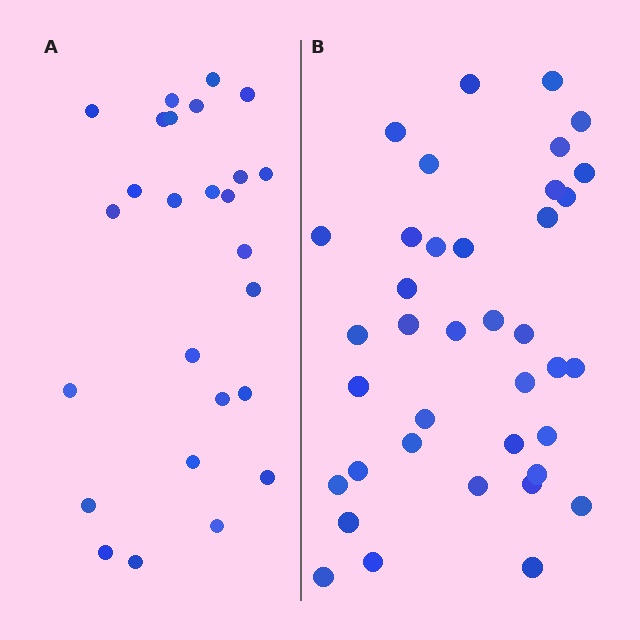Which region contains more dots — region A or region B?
Region B (the right region) has more dots.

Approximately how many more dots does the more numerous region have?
Region B has roughly 12 or so more dots than region A.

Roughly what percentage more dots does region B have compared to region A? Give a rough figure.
About 45% more.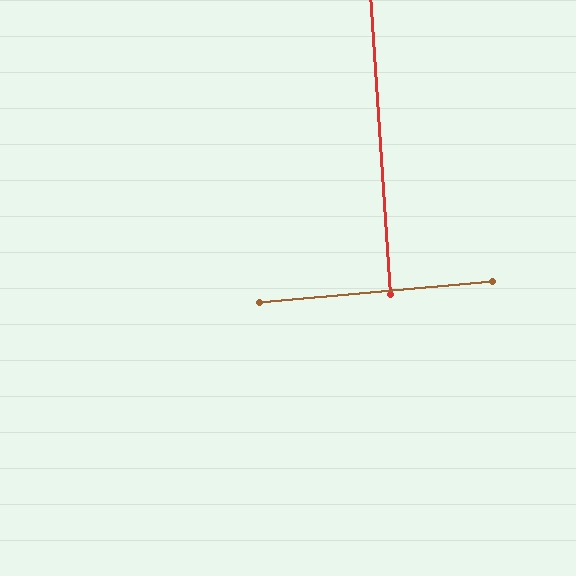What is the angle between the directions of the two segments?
Approximately 89 degrees.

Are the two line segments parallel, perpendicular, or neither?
Perpendicular — they meet at approximately 89°.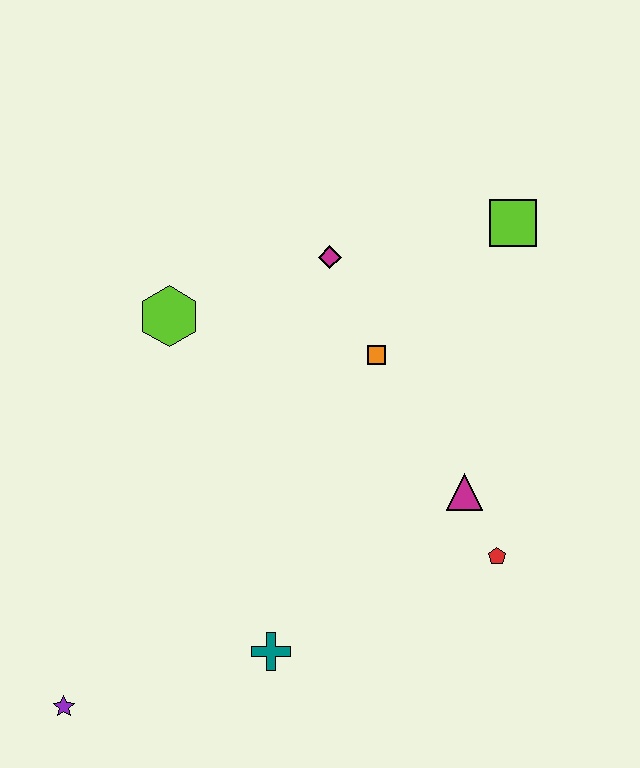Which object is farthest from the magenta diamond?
The purple star is farthest from the magenta diamond.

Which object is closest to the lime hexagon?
The magenta diamond is closest to the lime hexagon.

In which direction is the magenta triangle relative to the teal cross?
The magenta triangle is to the right of the teal cross.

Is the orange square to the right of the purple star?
Yes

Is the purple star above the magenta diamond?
No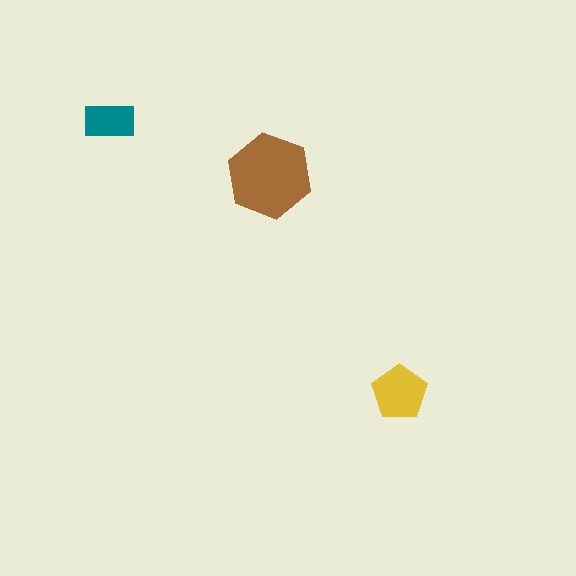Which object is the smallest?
The teal rectangle.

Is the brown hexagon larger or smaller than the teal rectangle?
Larger.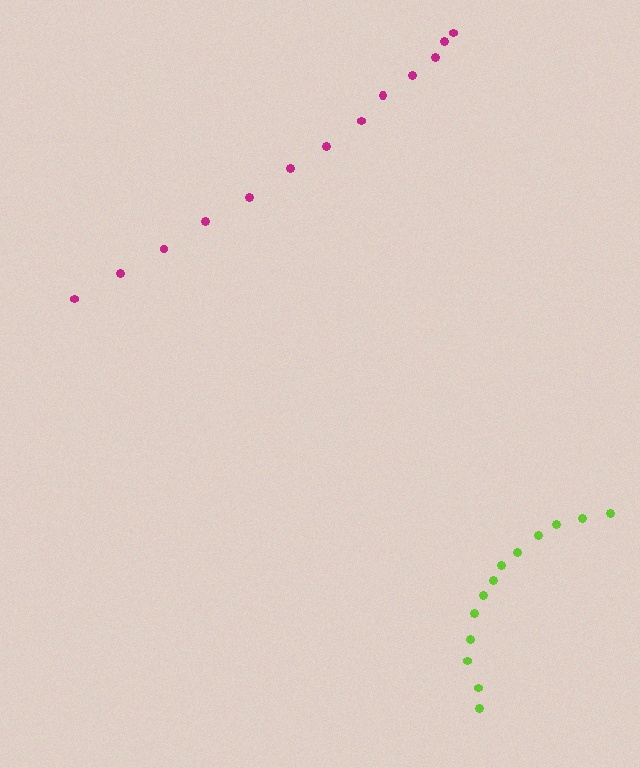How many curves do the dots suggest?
There are 2 distinct paths.